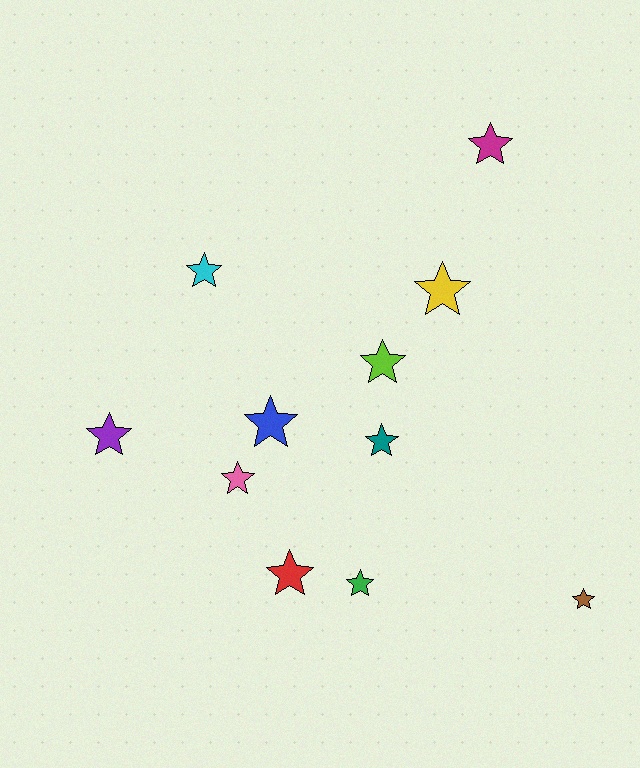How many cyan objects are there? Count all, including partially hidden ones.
There is 1 cyan object.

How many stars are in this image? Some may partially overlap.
There are 11 stars.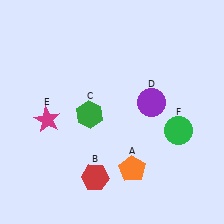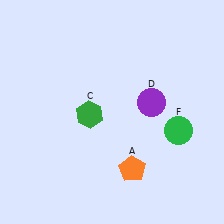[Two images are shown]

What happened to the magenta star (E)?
The magenta star (E) was removed in Image 2. It was in the bottom-left area of Image 1.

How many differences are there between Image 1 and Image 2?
There are 2 differences between the two images.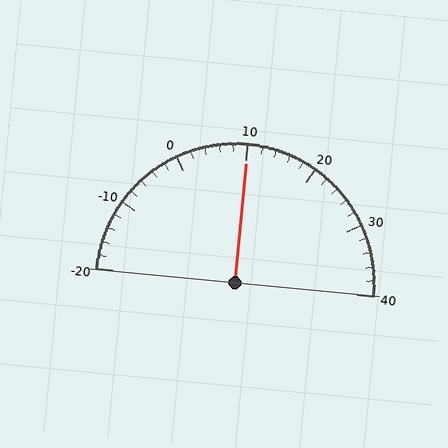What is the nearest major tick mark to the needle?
The nearest major tick mark is 10.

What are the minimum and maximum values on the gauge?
The gauge ranges from -20 to 40.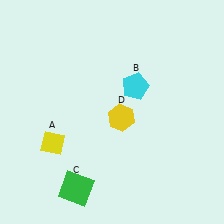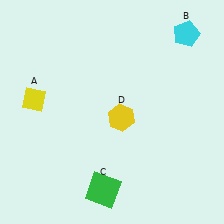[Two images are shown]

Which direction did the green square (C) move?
The green square (C) moved right.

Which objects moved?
The objects that moved are: the yellow diamond (A), the cyan pentagon (B), the green square (C).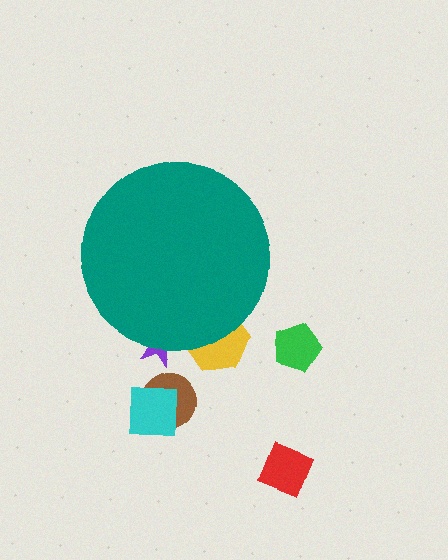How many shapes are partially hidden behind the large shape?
2 shapes are partially hidden.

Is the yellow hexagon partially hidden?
Yes, the yellow hexagon is partially hidden behind the teal circle.